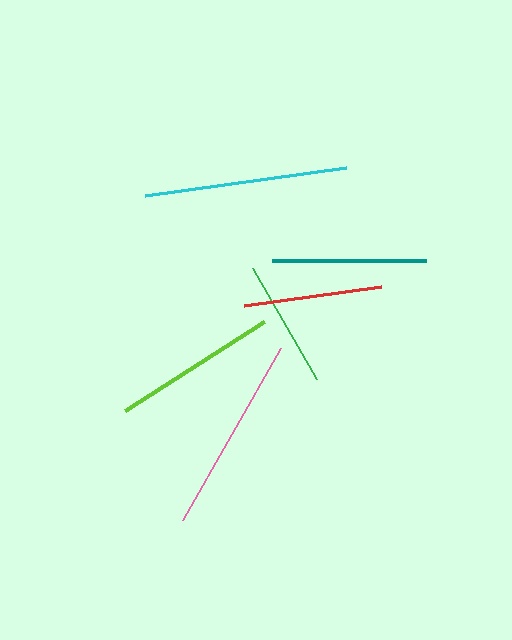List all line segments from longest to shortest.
From longest to shortest: cyan, pink, lime, teal, red, green.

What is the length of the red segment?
The red segment is approximately 138 pixels long.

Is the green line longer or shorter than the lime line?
The lime line is longer than the green line.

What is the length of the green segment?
The green segment is approximately 128 pixels long.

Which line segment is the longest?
The cyan line is the longest at approximately 202 pixels.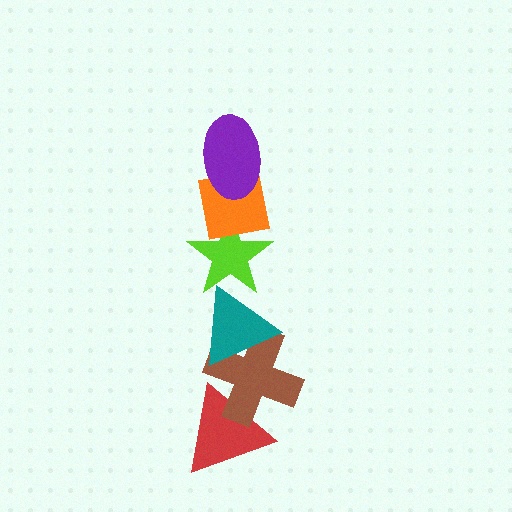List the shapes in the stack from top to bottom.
From top to bottom: the purple ellipse, the orange square, the lime star, the teal triangle, the brown cross, the red triangle.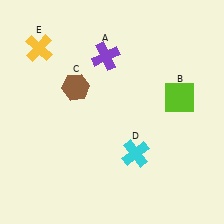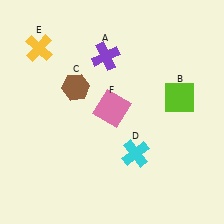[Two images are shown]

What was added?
A pink square (F) was added in Image 2.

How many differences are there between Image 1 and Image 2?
There is 1 difference between the two images.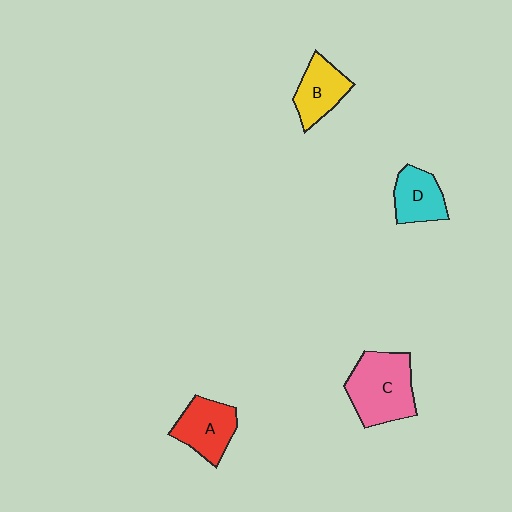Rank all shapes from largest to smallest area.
From largest to smallest: C (pink), A (red), B (yellow), D (cyan).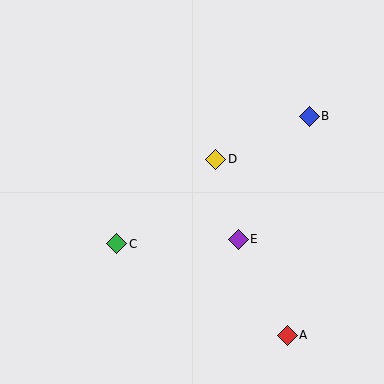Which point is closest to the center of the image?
Point D at (216, 159) is closest to the center.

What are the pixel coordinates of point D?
Point D is at (216, 159).